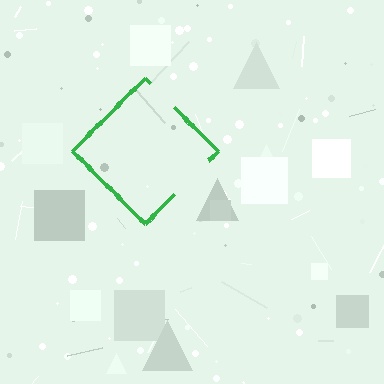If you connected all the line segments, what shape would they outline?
They would outline a diamond.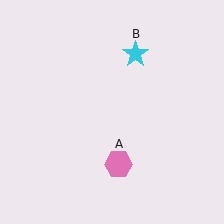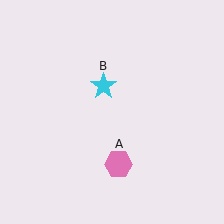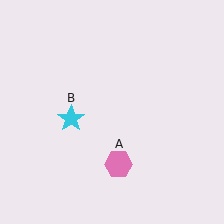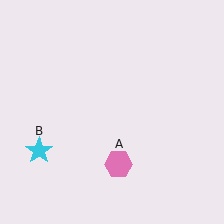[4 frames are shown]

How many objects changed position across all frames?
1 object changed position: cyan star (object B).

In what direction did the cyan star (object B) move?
The cyan star (object B) moved down and to the left.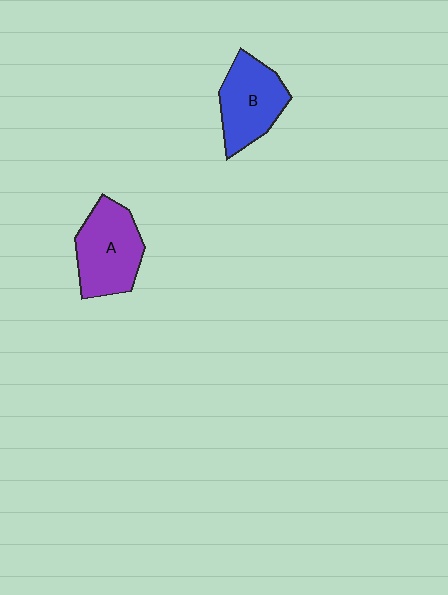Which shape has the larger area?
Shape A (purple).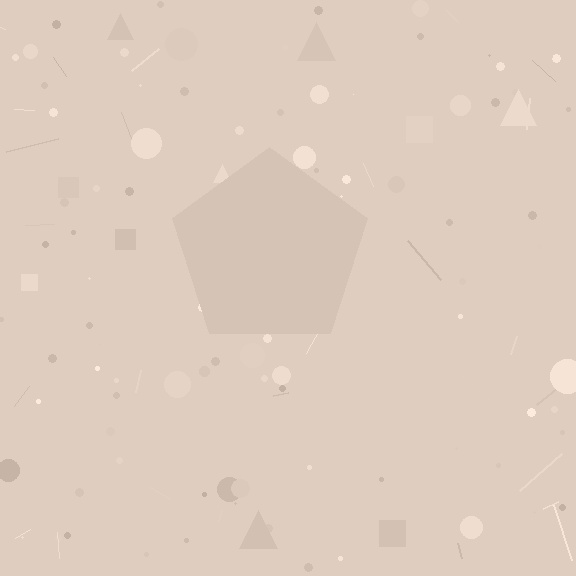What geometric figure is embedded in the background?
A pentagon is embedded in the background.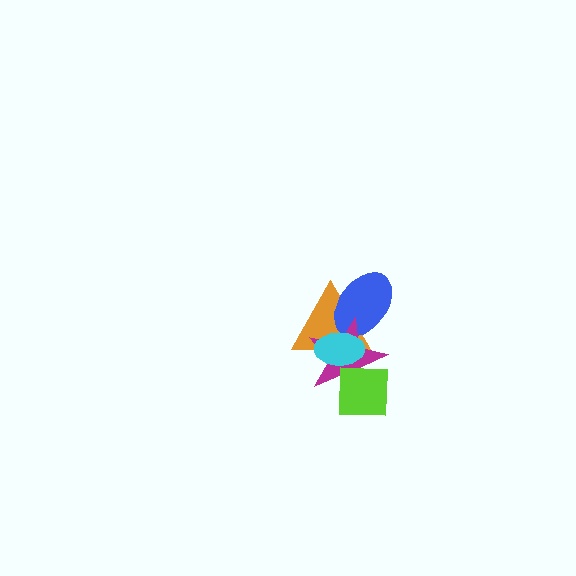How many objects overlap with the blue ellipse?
3 objects overlap with the blue ellipse.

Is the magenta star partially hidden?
Yes, it is partially covered by another shape.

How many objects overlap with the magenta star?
4 objects overlap with the magenta star.